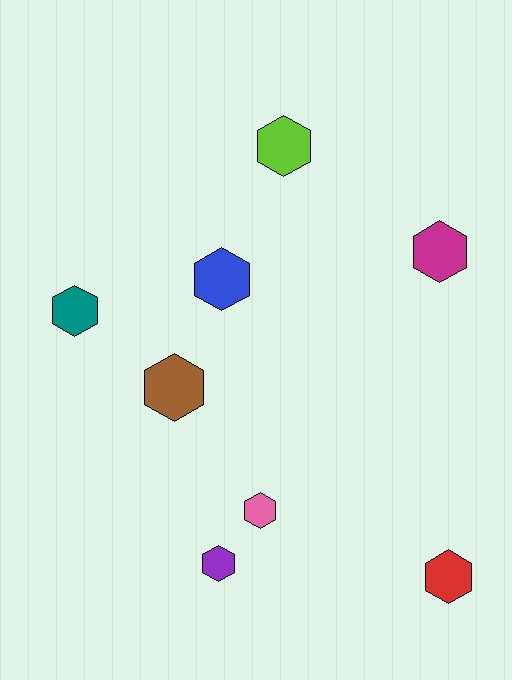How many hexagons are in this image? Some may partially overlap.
There are 8 hexagons.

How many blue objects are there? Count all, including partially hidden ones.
There is 1 blue object.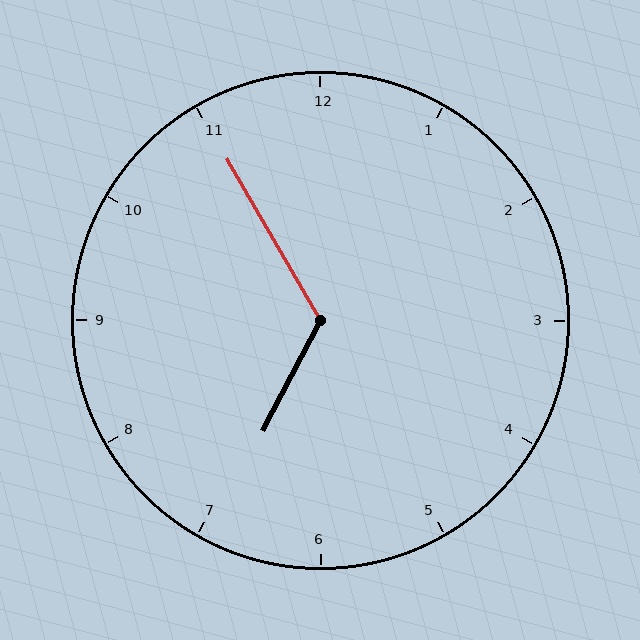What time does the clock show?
6:55.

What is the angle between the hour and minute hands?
Approximately 122 degrees.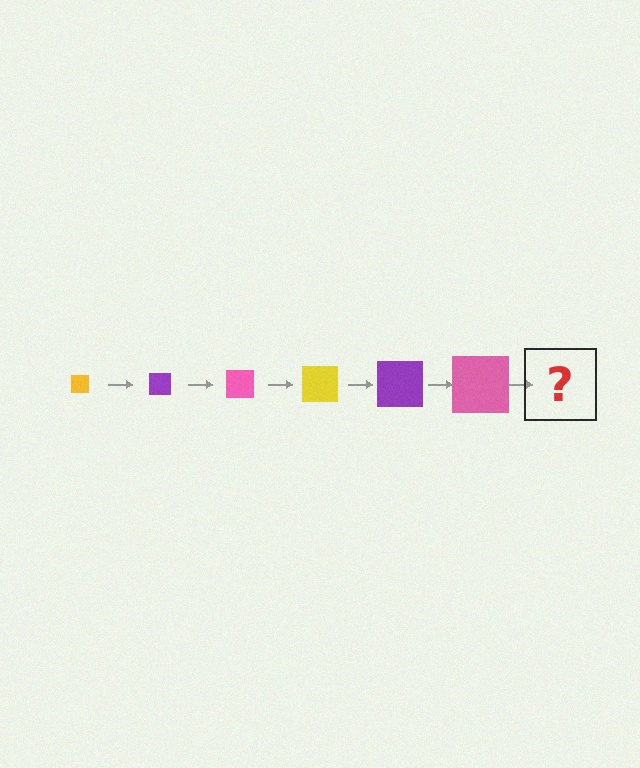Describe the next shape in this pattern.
It should be a yellow square, larger than the previous one.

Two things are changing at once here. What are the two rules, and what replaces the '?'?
The two rules are that the square grows larger each step and the color cycles through yellow, purple, and pink. The '?' should be a yellow square, larger than the previous one.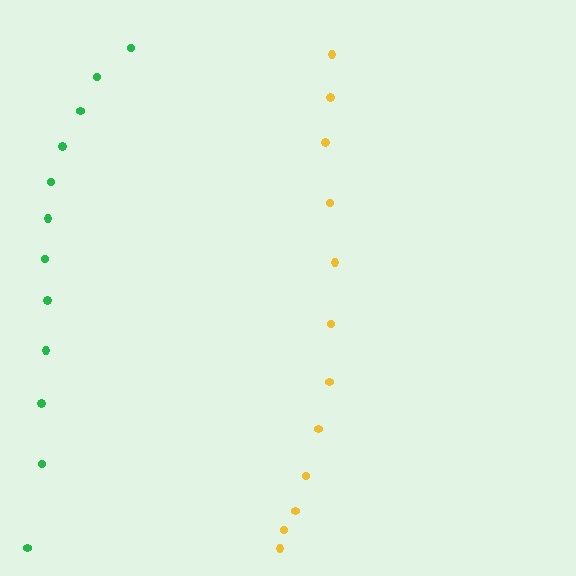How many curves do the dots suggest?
There are 2 distinct paths.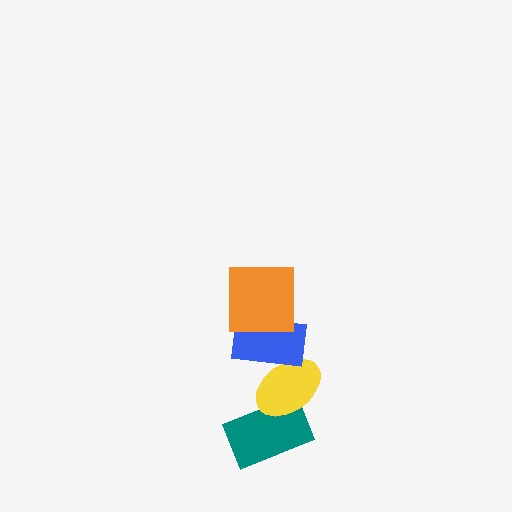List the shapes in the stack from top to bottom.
From top to bottom: the orange square, the blue rectangle, the yellow ellipse, the teal rectangle.